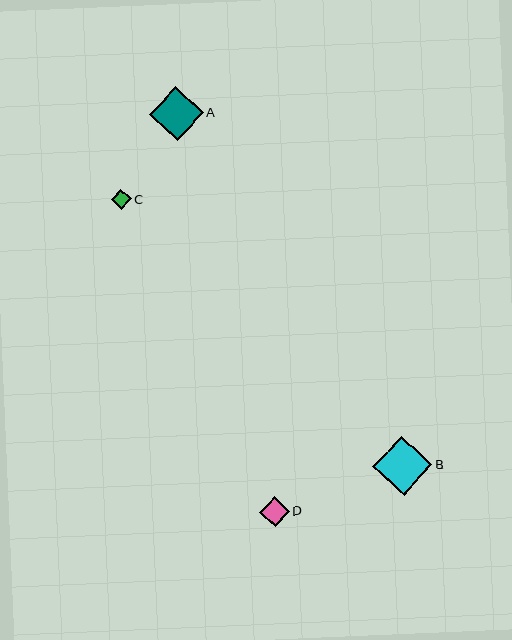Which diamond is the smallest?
Diamond C is the smallest with a size of approximately 20 pixels.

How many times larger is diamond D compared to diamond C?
Diamond D is approximately 1.5 times the size of diamond C.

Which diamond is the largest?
Diamond B is the largest with a size of approximately 59 pixels.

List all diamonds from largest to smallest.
From largest to smallest: B, A, D, C.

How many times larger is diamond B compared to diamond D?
Diamond B is approximately 2.0 times the size of diamond D.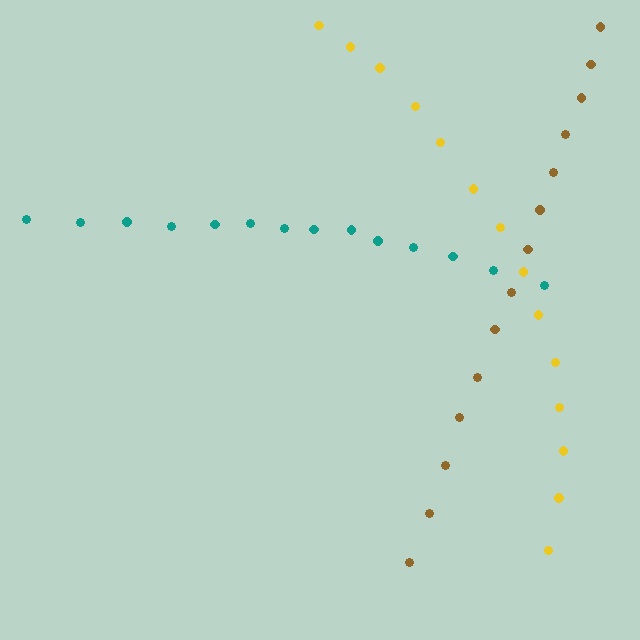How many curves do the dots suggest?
There are 3 distinct paths.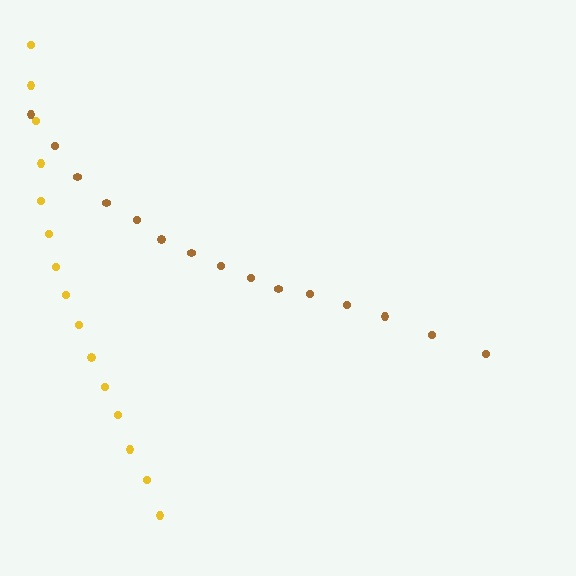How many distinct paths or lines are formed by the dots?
There are 2 distinct paths.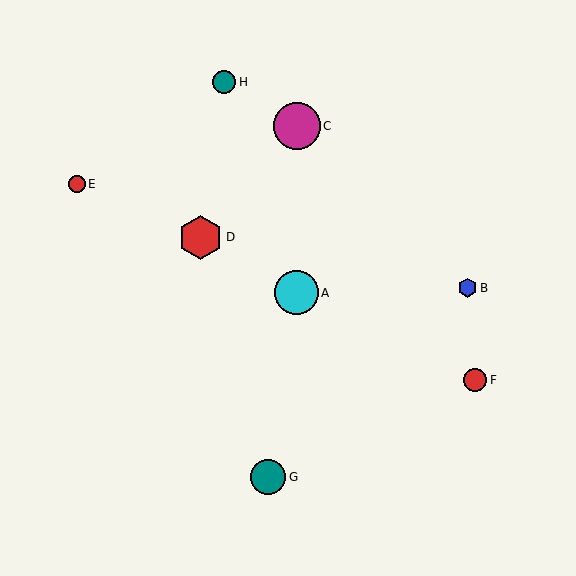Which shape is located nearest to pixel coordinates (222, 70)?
The teal circle (labeled H) at (224, 82) is nearest to that location.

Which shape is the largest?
The magenta circle (labeled C) is the largest.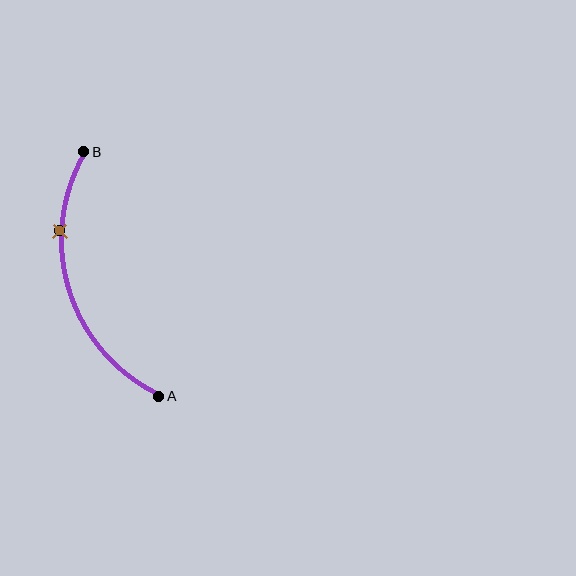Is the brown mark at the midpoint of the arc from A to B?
No. The brown mark lies on the arc but is closer to endpoint B. The arc midpoint would be at the point on the curve equidistant along the arc from both A and B.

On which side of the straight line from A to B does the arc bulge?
The arc bulges to the left of the straight line connecting A and B.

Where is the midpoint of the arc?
The arc midpoint is the point on the curve farthest from the straight line joining A and B. It sits to the left of that line.